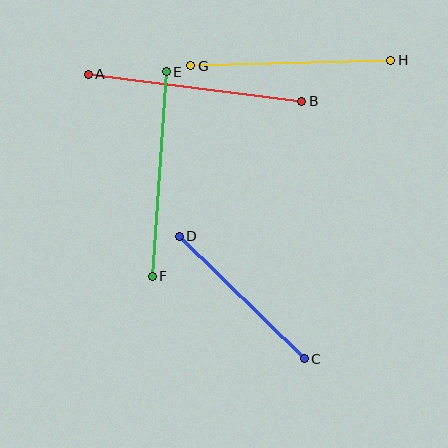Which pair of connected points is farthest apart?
Points A and B are farthest apart.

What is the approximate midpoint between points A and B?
The midpoint is at approximately (195, 88) pixels.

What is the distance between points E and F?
The distance is approximately 205 pixels.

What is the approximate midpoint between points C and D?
The midpoint is at approximately (242, 297) pixels.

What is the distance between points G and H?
The distance is approximately 200 pixels.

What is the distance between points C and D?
The distance is approximately 175 pixels.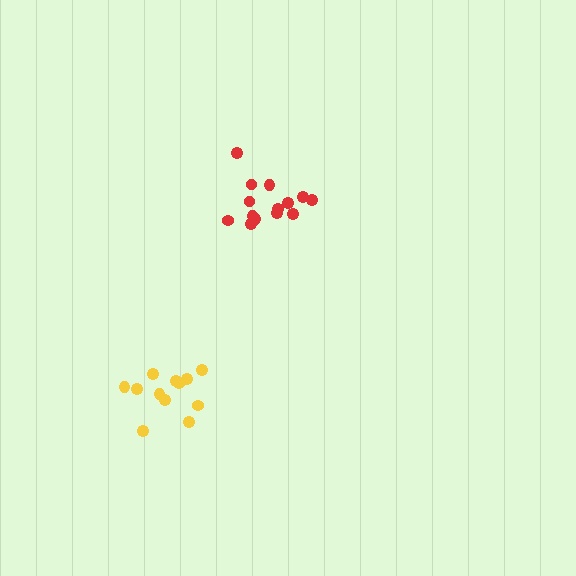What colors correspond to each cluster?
The clusters are colored: red, yellow.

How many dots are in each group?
Group 1: 14 dots, Group 2: 12 dots (26 total).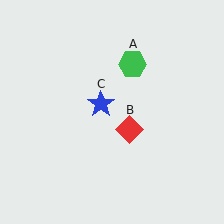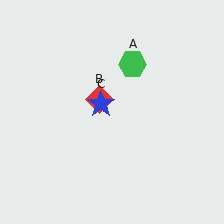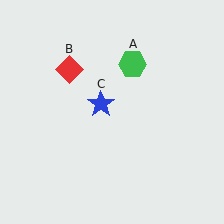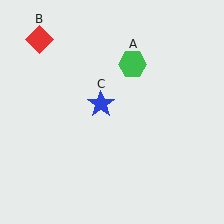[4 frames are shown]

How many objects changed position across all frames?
1 object changed position: red diamond (object B).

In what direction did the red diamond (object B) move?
The red diamond (object B) moved up and to the left.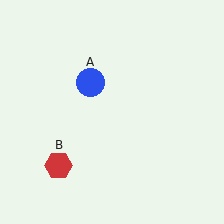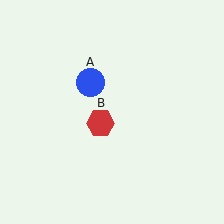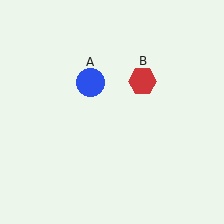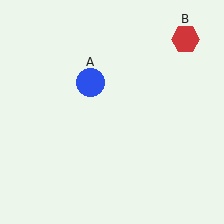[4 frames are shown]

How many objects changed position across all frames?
1 object changed position: red hexagon (object B).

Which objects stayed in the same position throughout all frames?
Blue circle (object A) remained stationary.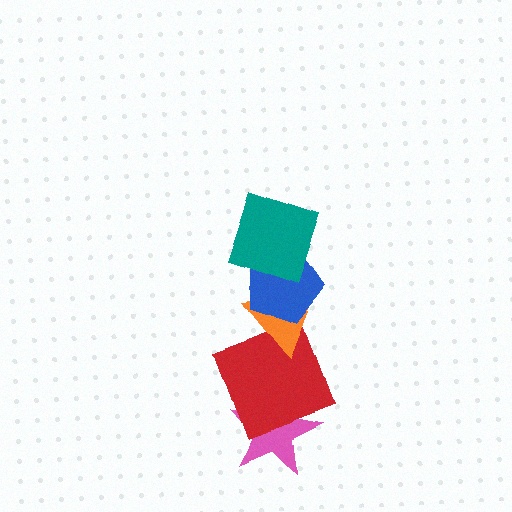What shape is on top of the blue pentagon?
The teal square is on top of the blue pentagon.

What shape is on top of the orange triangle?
The blue pentagon is on top of the orange triangle.